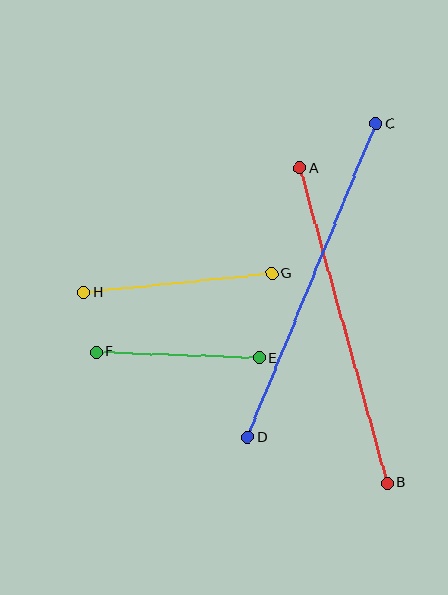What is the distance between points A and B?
The distance is approximately 327 pixels.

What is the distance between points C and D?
The distance is approximately 339 pixels.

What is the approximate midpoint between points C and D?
The midpoint is at approximately (312, 280) pixels.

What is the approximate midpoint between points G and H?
The midpoint is at approximately (178, 283) pixels.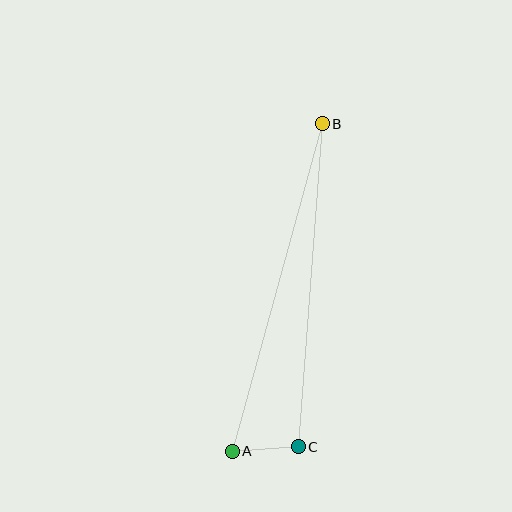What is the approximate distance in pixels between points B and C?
The distance between B and C is approximately 324 pixels.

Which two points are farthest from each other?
Points A and B are farthest from each other.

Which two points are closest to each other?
Points A and C are closest to each other.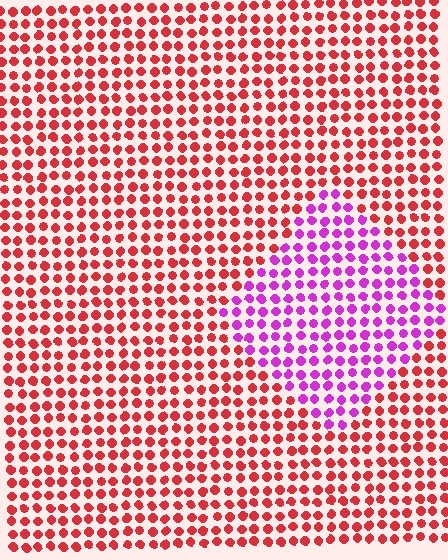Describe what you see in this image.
The image is filled with small red elements in a uniform arrangement. A diamond-shaped region is visible where the elements are tinted to a slightly different hue, forming a subtle color boundary.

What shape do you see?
I see a diamond.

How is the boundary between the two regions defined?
The boundary is defined purely by a slight shift in hue (about 57 degrees). Spacing, size, and orientation are identical on both sides.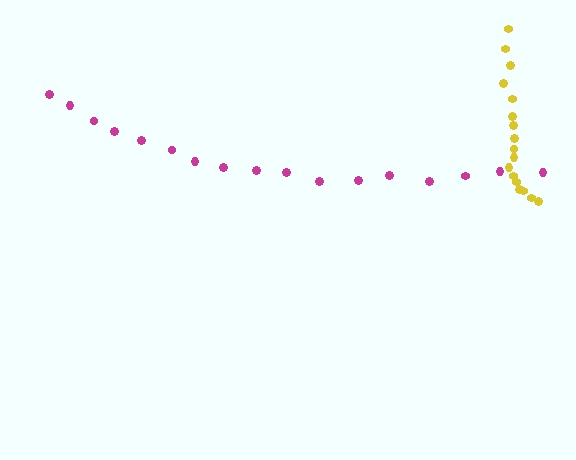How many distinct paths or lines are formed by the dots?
There are 2 distinct paths.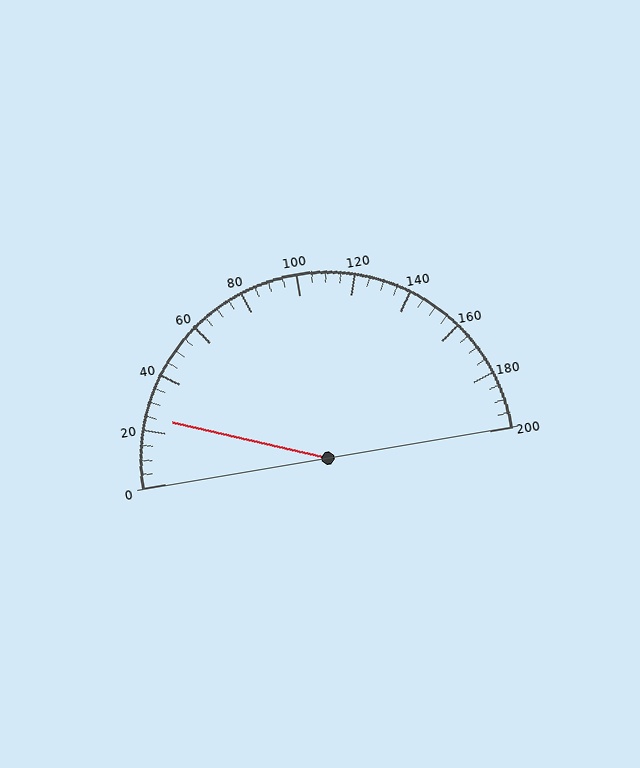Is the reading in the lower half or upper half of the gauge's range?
The reading is in the lower half of the range (0 to 200).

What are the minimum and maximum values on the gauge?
The gauge ranges from 0 to 200.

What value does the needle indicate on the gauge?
The needle indicates approximately 25.